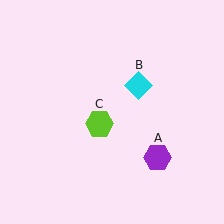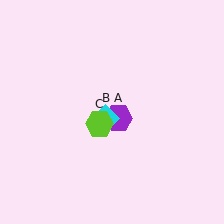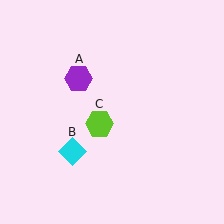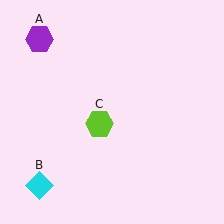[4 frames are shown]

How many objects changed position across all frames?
2 objects changed position: purple hexagon (object A), cyan diamond (object B).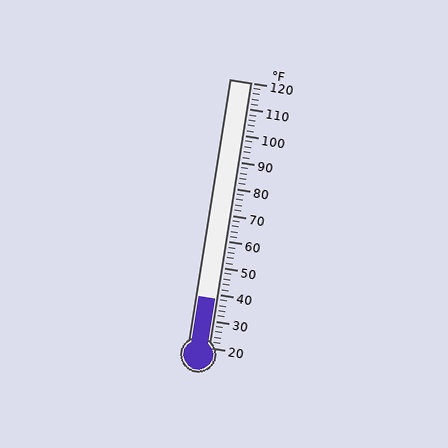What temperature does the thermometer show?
The thermometer shows approximately 38°F.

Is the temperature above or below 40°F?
The temperature is below 40°F.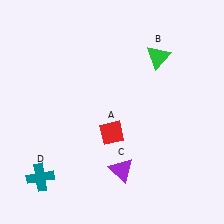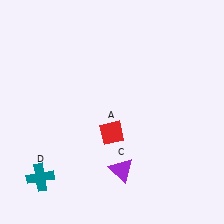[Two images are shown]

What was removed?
The green triangle (B) was removed in Image 2.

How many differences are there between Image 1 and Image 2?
There is 1 difference between the two images.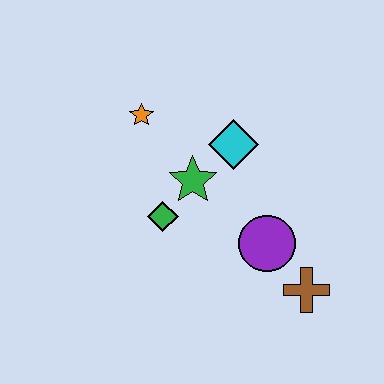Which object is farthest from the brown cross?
The orange star is farthest from the brown cross.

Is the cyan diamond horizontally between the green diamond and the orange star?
No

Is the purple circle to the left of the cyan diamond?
No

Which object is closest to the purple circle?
The brown cross is closest to the purple circle.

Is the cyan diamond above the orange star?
No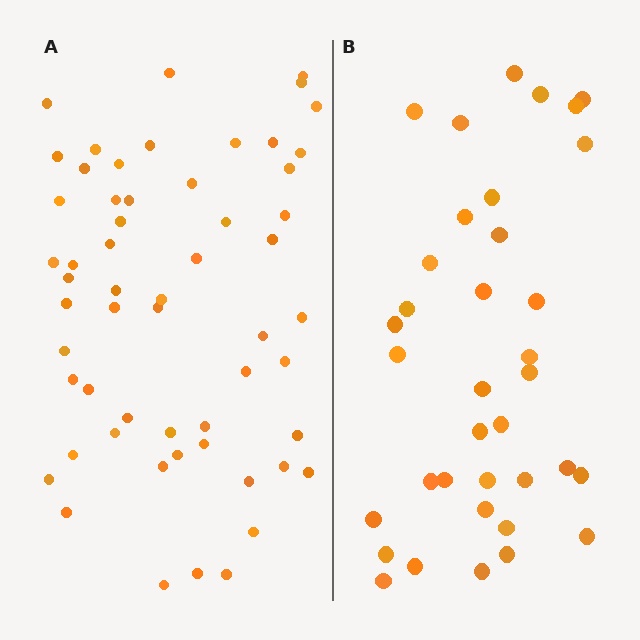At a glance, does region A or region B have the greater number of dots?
Region A (the left region) has more dots.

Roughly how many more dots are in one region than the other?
Region A has approximately 20 more dots than region B.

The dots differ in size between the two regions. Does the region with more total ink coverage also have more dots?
No. Region B has more total ink coverage because its dots are larger, but region A actually contains more individual dots. Total area can be misleading — the number of items is what matters here.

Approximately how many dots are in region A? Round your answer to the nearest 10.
About 60 dots. (The exact count is 57, which rounds to 60.)